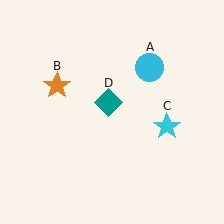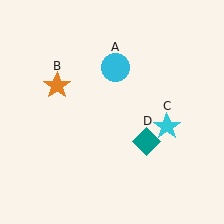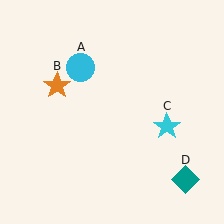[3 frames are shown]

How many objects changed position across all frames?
2 objects changed position: cyan circle (object A), teal diamond (object D).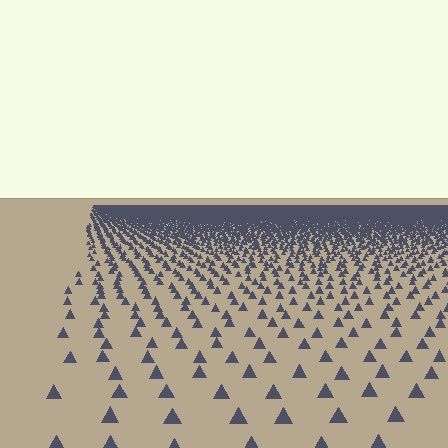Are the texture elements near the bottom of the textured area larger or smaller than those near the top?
Larger. Near the bottom, elements are closer to the viewer and appear at a bigger on-screen size.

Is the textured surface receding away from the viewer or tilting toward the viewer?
The surface is receding away from the viewer. Texture elements get smaller and denser toward the top.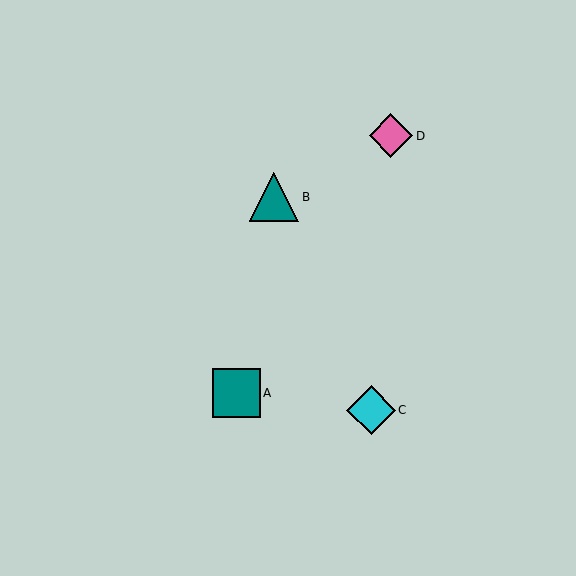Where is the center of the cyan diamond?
The center of the cyan diamond is at (371, 410).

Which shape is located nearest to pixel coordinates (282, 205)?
The teal triangle (labeled B) at (274, 197) is nearest to that location.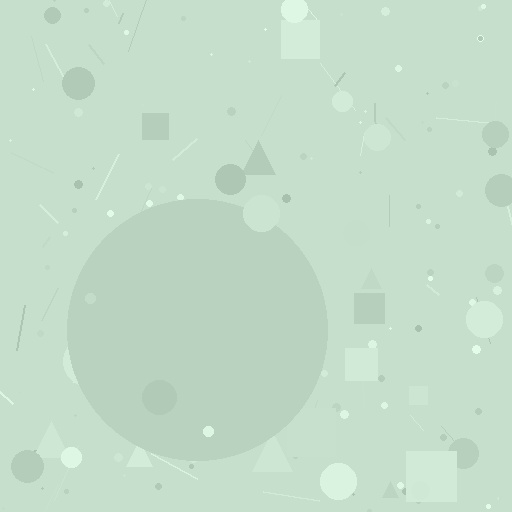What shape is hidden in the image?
A circle is hidden in the image.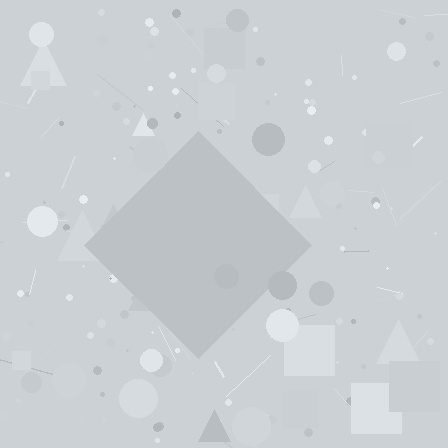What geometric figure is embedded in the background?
A diamond is embedded in the background.